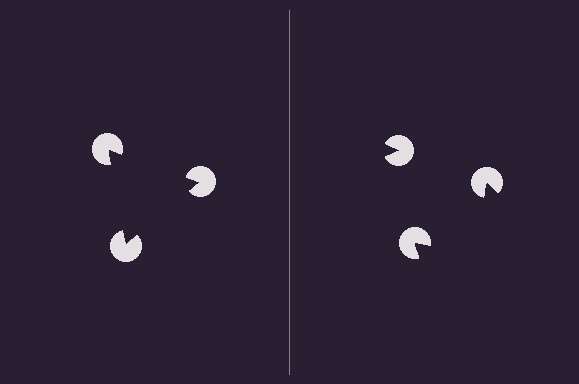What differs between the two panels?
The pac-man discs are positioned identically on both sides; only the wedge orientations differ. On the left they align to a triangle; on the right they are misaligned.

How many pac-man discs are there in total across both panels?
6 — 3 on each side.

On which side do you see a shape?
An illusory triangle appears on the left side. On the right side the wedge cuts are rotated, so no coherent shape forms.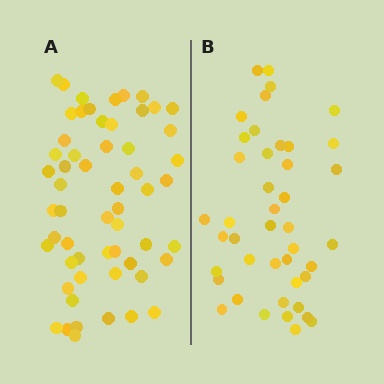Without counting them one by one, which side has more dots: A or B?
Region A (the left region) has more dots.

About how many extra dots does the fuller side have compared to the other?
Region A has approximately 15 more dots than region B.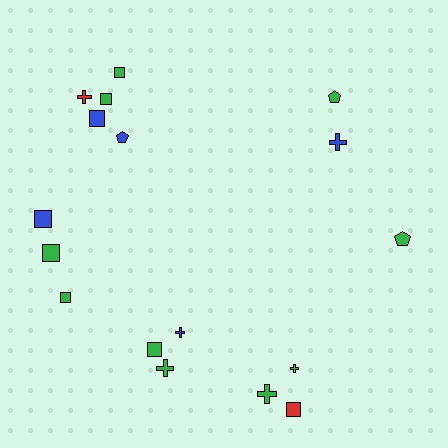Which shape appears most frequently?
Square, with 8 objects.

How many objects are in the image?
There are 17 objects.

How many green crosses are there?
There are 3 green crosses.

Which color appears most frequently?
Green, with 10 objects.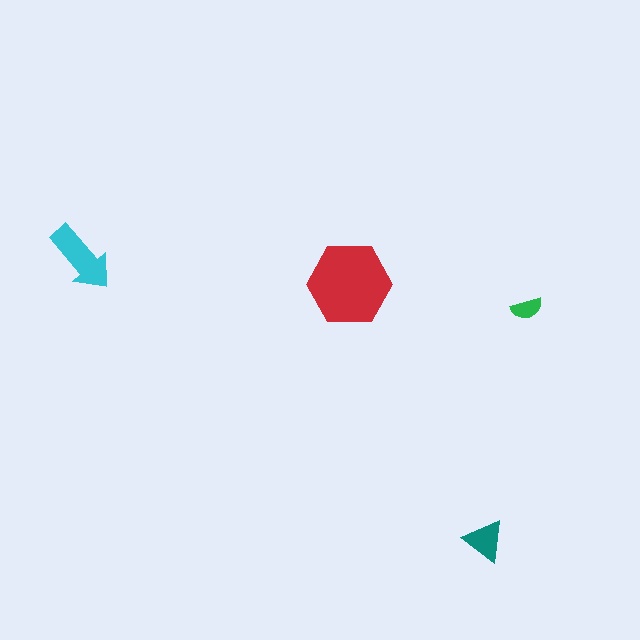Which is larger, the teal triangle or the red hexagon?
The red hexagon.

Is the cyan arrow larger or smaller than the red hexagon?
Smaller.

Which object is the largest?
The red hexagon.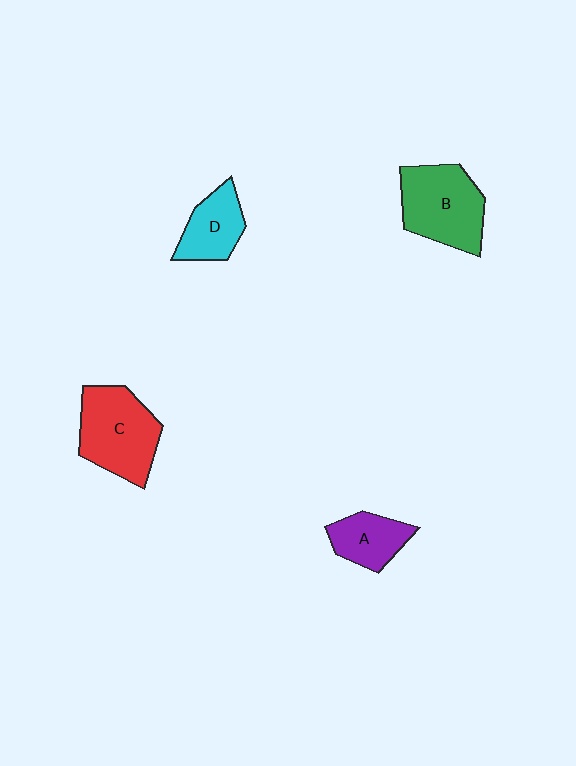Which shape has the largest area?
Shape C (red).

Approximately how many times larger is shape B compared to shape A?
Approximately 1.7 times.